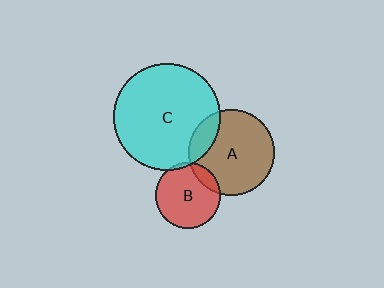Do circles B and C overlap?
Yes.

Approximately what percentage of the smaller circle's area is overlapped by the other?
Approximately 5%.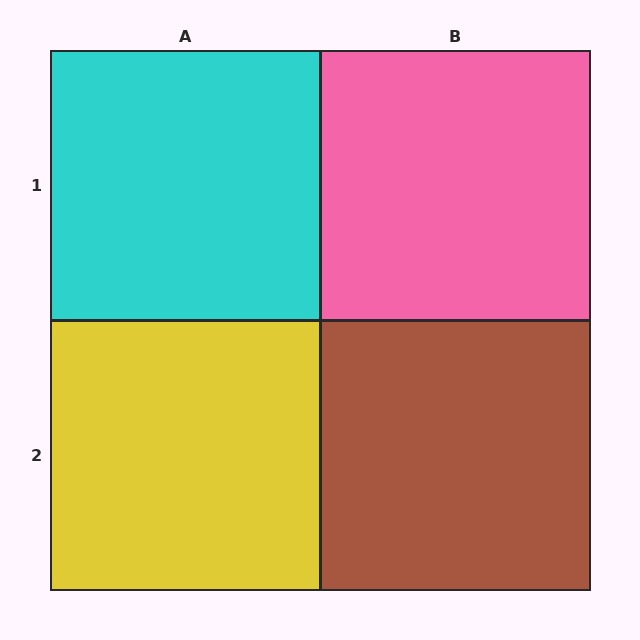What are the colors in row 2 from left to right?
Yellow, brown.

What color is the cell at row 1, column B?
Pink.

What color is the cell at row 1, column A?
Cyan.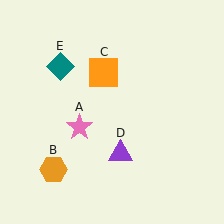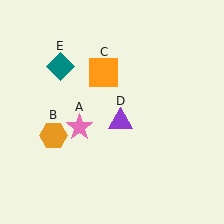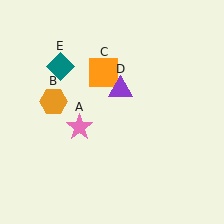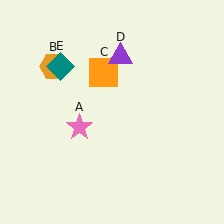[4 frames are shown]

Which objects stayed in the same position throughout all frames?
Pink star (object A) and orange square (object C) and teal diamond (object E) remained stationary.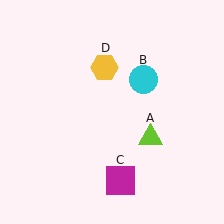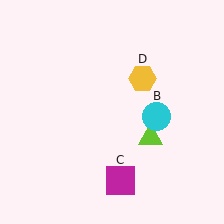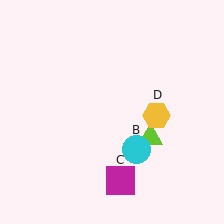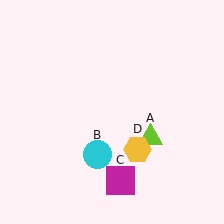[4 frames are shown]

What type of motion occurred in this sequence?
The cyan circle (object B), yellow hexagon (object D) rotated clockwise around the center of the scene.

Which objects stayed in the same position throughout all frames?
Lime triangle (object A) and magenta square (object C) remained stationary.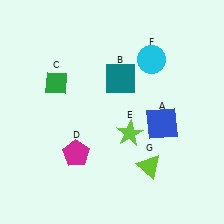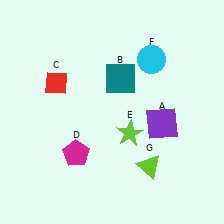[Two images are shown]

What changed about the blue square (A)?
In Image 1, A is blue. In Image 2, it changed to purple.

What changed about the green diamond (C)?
In Image 1, C is green. In Image 2, it changed to red.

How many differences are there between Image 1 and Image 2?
There are 2 differences between the two images.